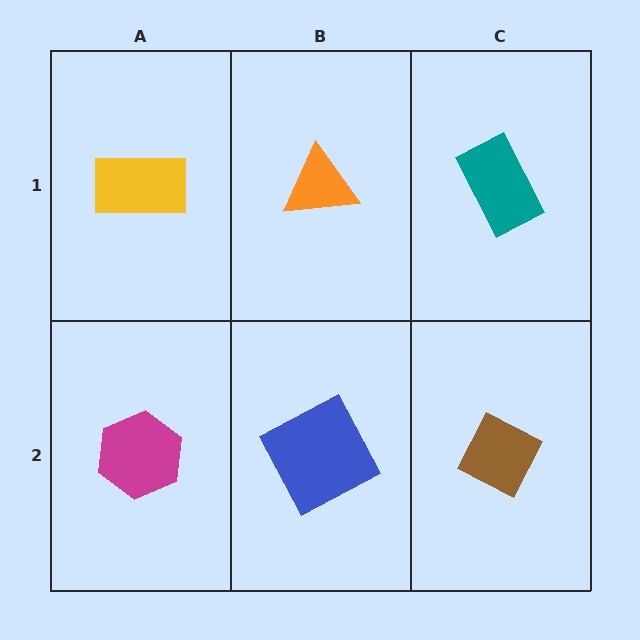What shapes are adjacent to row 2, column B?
An orange triangle (row 1, column B), a magenta hexagon (row 2, column A), a brown diamond (row 2, column C).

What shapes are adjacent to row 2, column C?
A teal rectangle (row 1, column C), a blue square (row 2, column B).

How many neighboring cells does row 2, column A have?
2.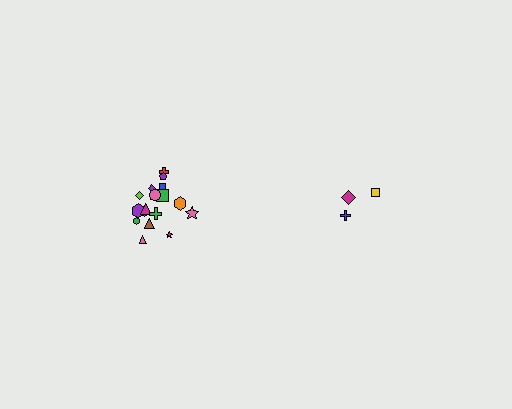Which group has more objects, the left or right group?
The left group.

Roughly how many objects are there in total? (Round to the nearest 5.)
Roughly 20 objects in total.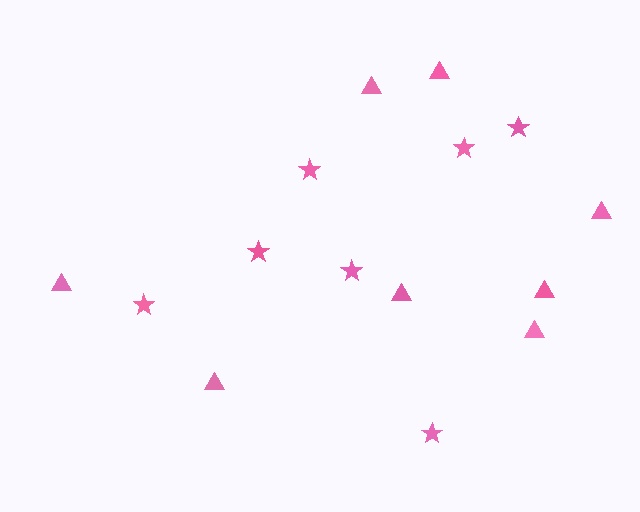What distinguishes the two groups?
There are 2 groups: one group of stars (7) and one group of triangles (8).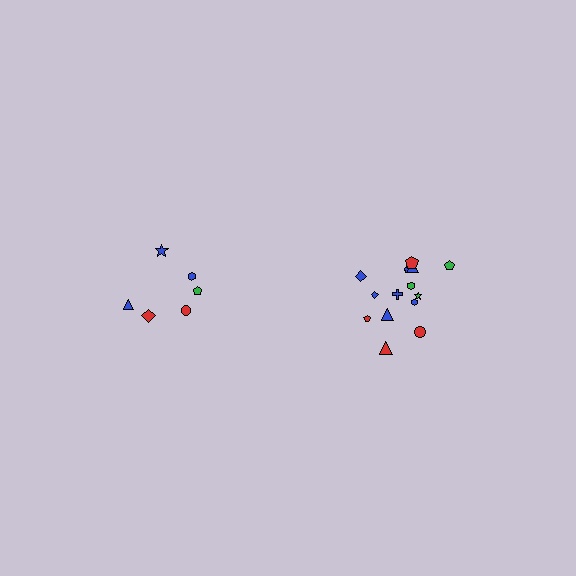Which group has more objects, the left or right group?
The right group.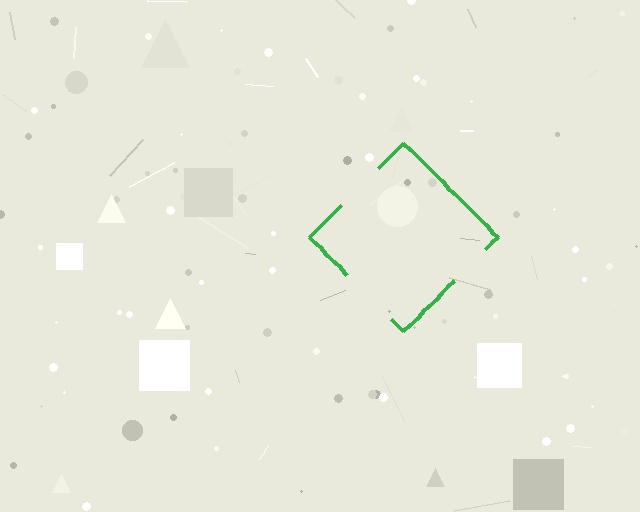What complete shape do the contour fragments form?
The contour fragments form a diamond.